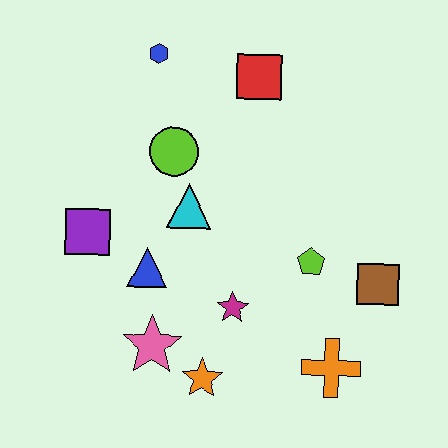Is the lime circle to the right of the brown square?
No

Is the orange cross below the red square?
Yes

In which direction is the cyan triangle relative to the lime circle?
The cyan triangle is below the lime circle.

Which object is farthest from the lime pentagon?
The blue hexagon is farthest from the lime pentagon.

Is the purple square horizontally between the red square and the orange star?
No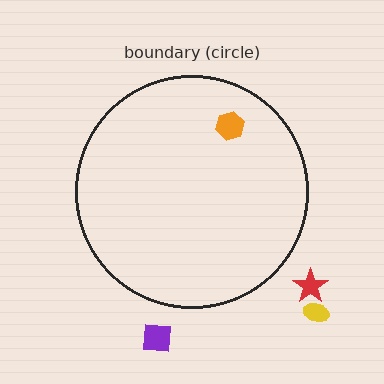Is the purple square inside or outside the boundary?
Outside.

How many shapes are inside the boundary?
1 inside, 3 outside.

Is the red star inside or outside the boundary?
Outside.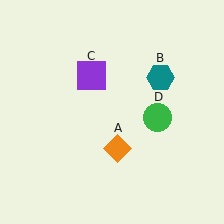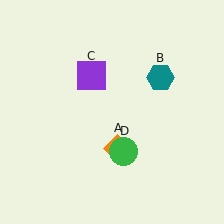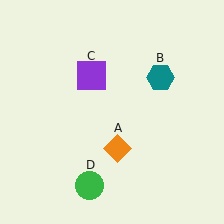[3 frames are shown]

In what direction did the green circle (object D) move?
The green circle (object D) moved down and to the left.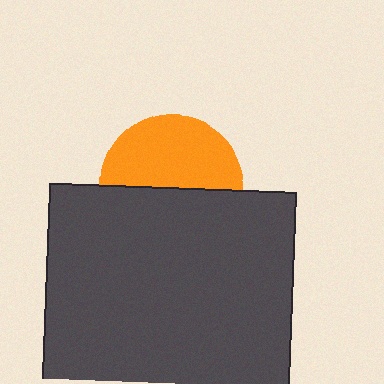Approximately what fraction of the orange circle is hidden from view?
Roughly 50% of the orange circle is hidden behind the dark gray square.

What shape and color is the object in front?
The object in front is a dark gray square.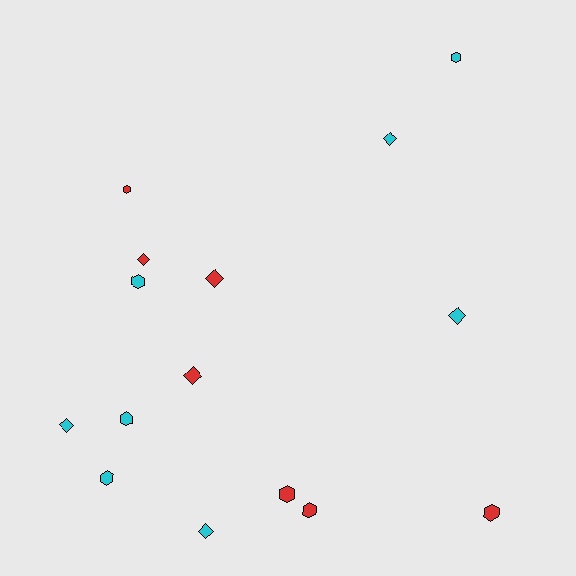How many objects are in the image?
There are 15 objects.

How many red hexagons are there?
There are 4 red hexagons.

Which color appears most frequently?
Cyan, with 8 objects.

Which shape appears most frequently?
Hexagon, with 8 objects.